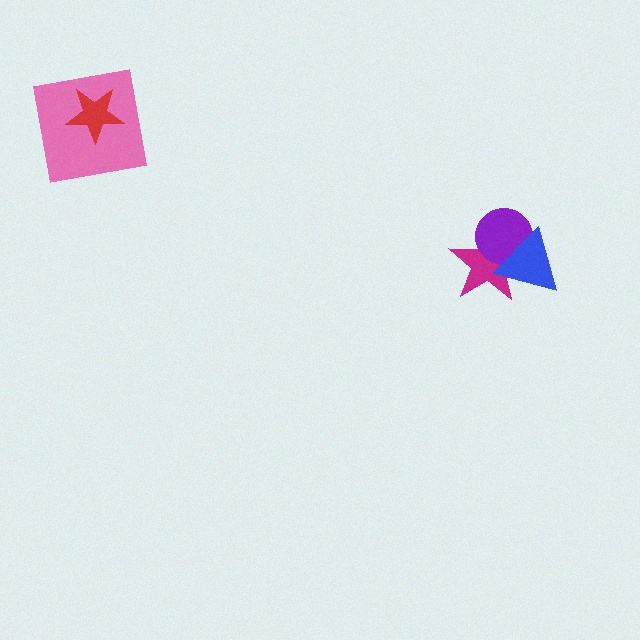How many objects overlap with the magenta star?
2 objects overlap with the magenta star.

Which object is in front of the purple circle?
The blue triangle is in front of the purple circle.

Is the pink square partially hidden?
Yes, it is partially covered by another shape.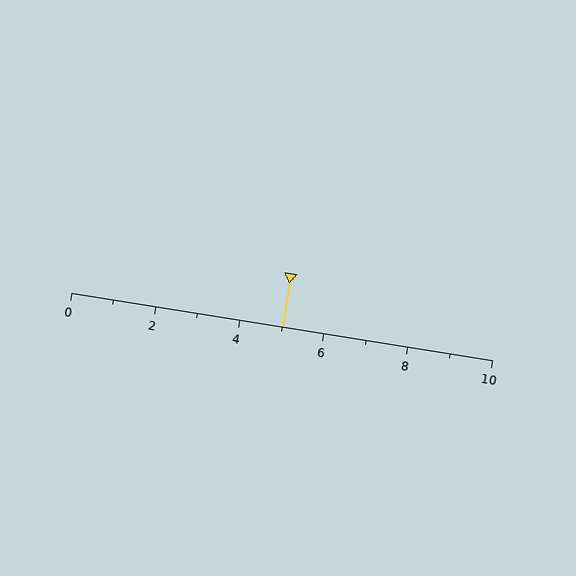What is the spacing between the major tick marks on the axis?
The major ticks are spaced 2 apart.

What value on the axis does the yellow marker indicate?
The marker indicates approximately 5.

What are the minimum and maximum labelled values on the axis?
The axis runs from 0 to 10.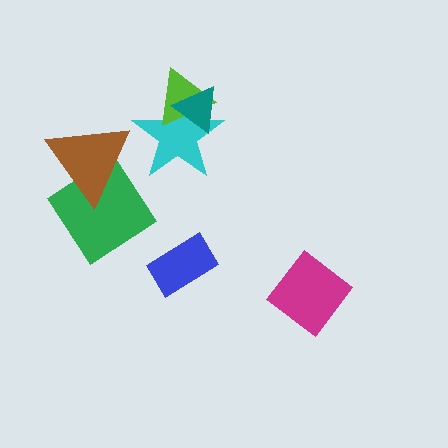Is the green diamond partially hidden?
Yes, it is partially covered by another shape.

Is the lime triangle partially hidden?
Yes, it is partially covered by another shape.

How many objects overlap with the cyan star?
2 objects overlap with the cyan star.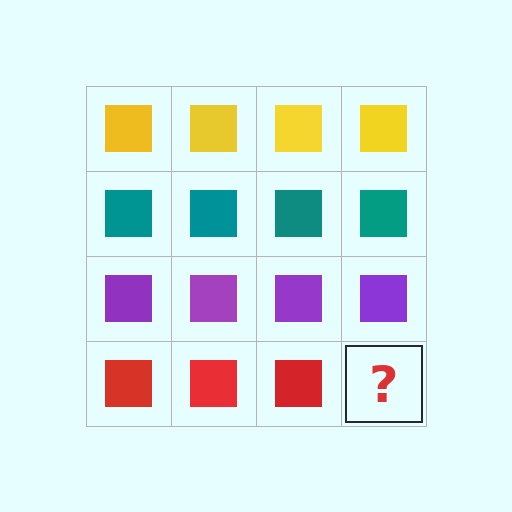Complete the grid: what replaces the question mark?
The question mark should be replaced with a red square.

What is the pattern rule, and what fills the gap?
The rule is that each row has a consistent color. The gap should be filled with a red square.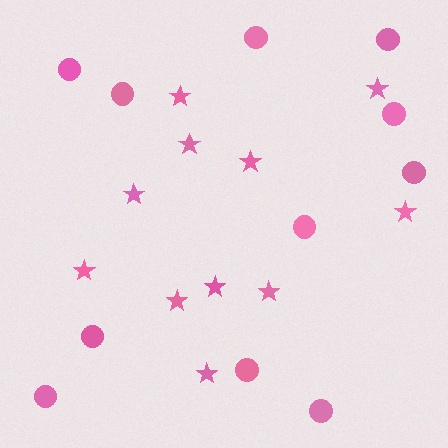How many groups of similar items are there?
There are 2 groups: one group of stars (11) and one group of circles (11).